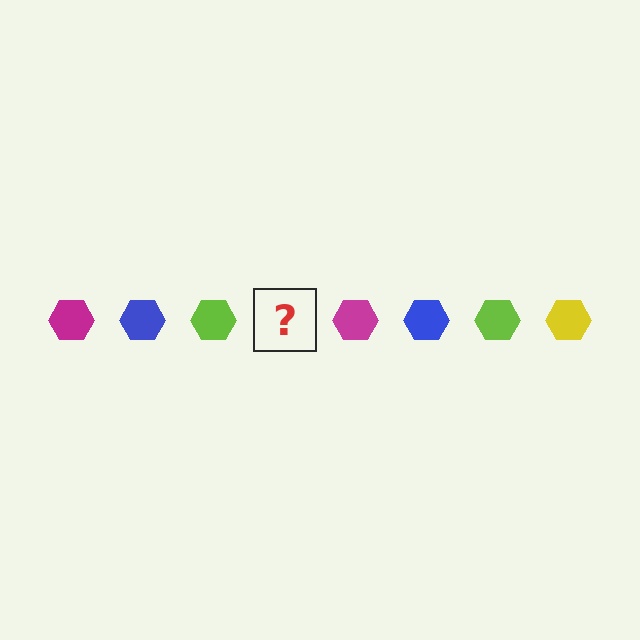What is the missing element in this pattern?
The missing element is a yellow hexagon.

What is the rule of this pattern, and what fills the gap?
The rule is that the pattern cycles through magenta, blue, lime, yellow hexagons. The gap should be filled with a yellow hexagon.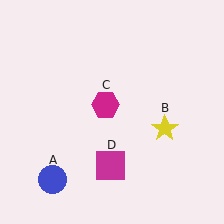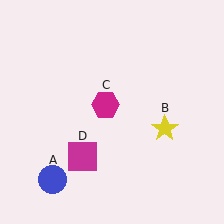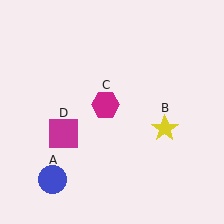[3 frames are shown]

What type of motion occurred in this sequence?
The magenta square (object D) rotated clockwise around the center of the scene.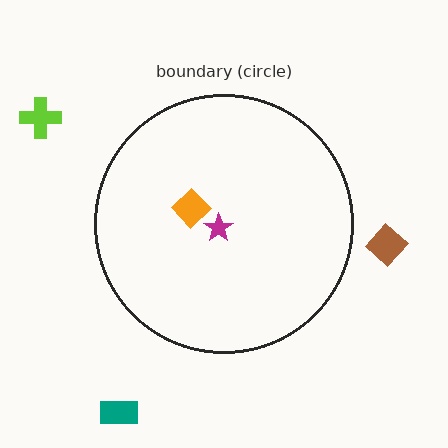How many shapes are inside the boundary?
2 inside, 3 outside.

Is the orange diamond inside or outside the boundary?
Inside.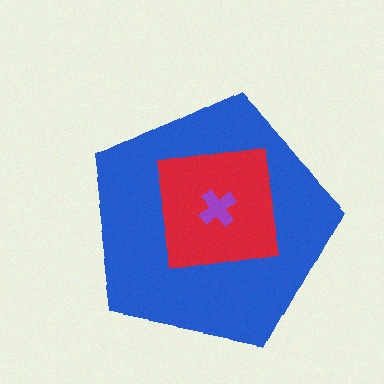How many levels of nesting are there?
3.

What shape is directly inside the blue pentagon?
The red square.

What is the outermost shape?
The blue pentagon.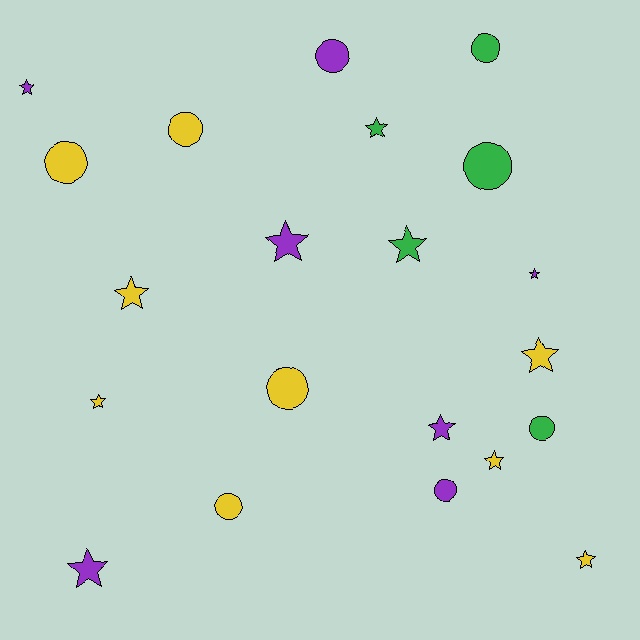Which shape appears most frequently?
Star, with 12 objects.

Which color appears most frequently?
Yellow, with 9 objects.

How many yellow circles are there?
There are 4 yellow circles.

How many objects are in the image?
There are 21 objects.